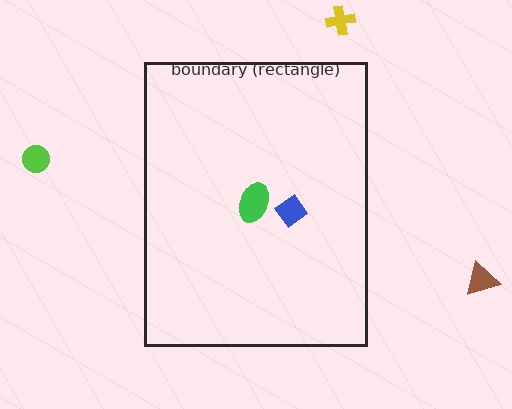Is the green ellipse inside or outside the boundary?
Inside.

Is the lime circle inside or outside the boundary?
Outside.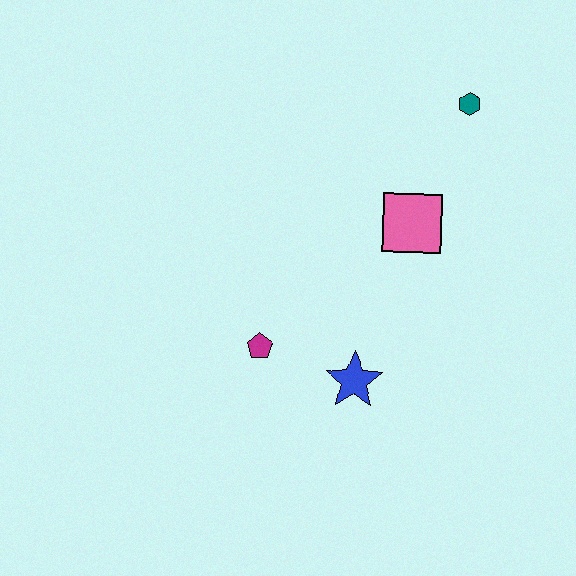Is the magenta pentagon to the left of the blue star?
Yes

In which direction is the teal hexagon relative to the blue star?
The teal hexagon is above the blue star.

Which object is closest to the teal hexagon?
The pink square is closest to the teal hexagon.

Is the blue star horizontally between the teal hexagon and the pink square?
No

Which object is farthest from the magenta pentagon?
The teal hexagon is farthest from the magenta pentagon.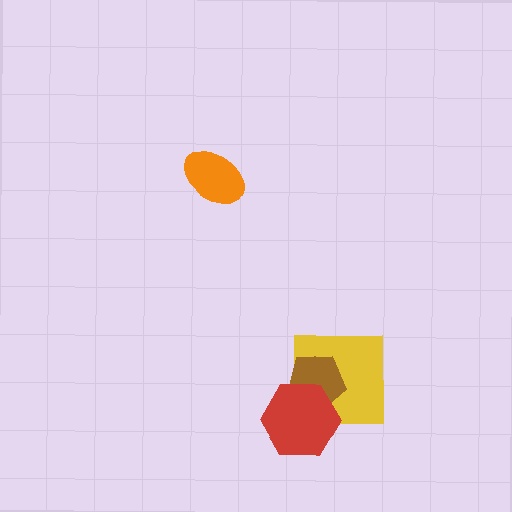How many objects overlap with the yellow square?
2 objects overlap with the yellow square.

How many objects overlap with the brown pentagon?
2 objects overlap with the brown pentagon.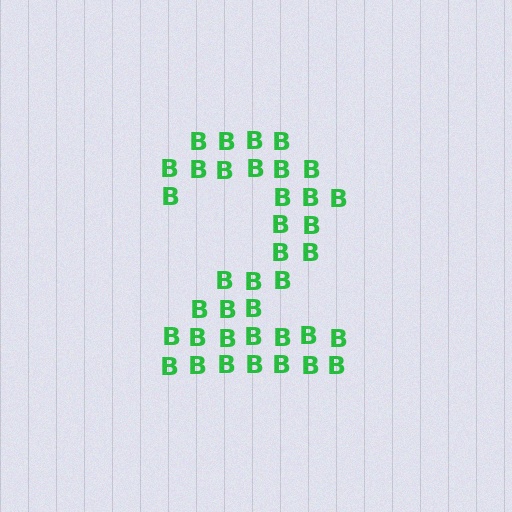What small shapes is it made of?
It is made of small letter B's.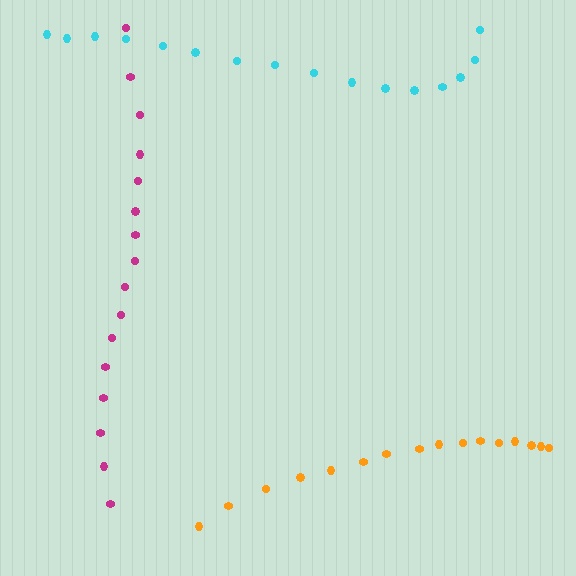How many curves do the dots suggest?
There are 3 distinct paths.